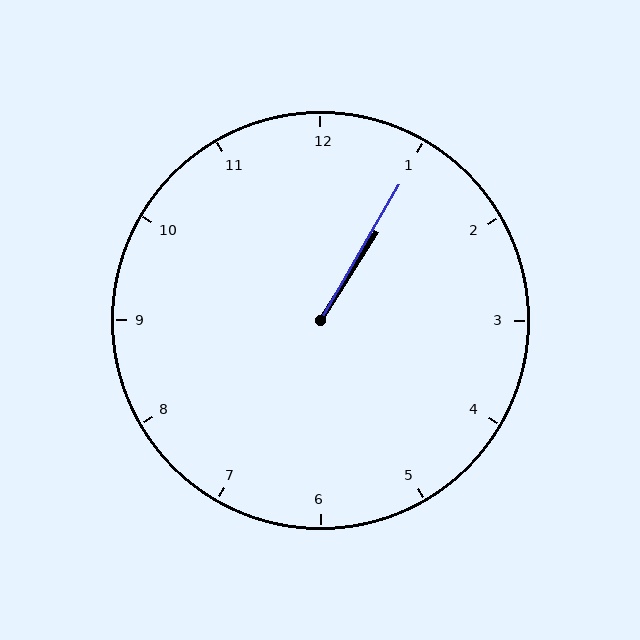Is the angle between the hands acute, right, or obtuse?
It is acute.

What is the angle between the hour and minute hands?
Approximately 2 degrees.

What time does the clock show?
1:05.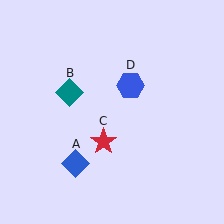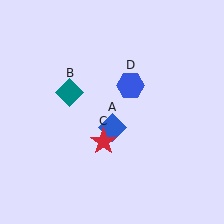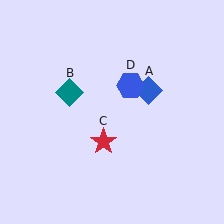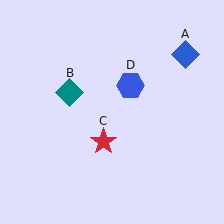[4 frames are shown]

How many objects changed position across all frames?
1 object changed position: blue diamond (object A).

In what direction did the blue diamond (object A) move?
The blue diamond (object A) moved up and to the right.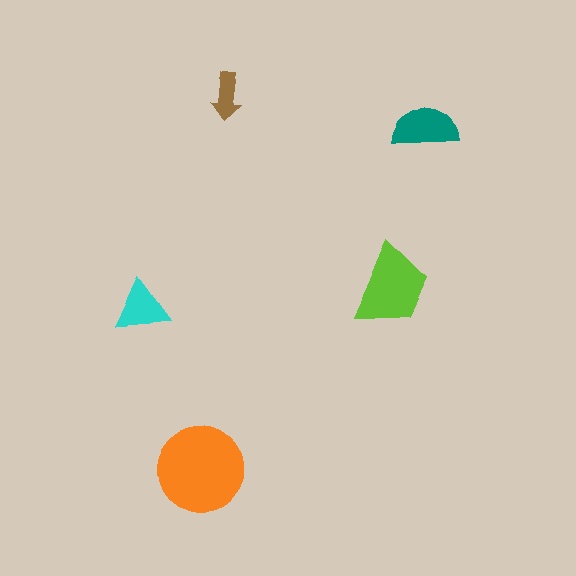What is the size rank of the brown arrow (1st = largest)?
5th.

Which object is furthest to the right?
The teal semicircle is rightmost.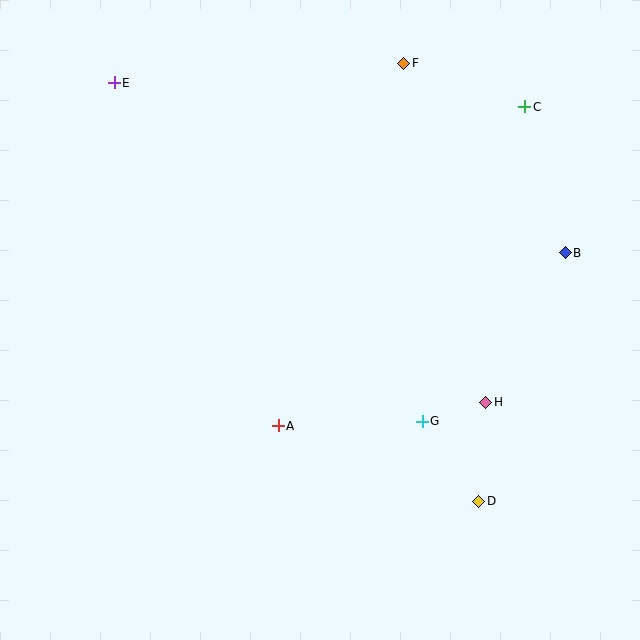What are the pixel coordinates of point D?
Point D is at (479, 501).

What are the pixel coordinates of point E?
Point E is at (114, 83).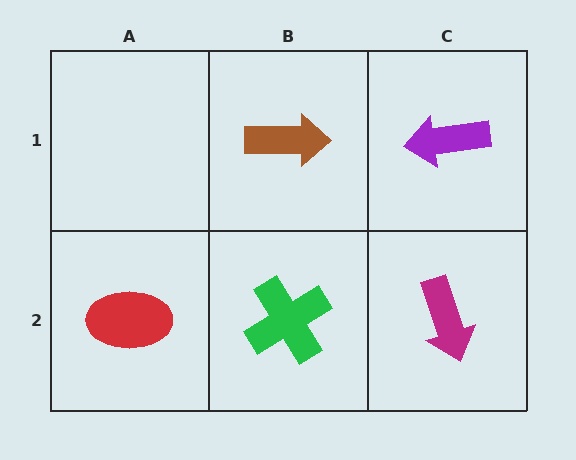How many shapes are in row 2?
3 shapes.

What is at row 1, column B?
A brown arrow.